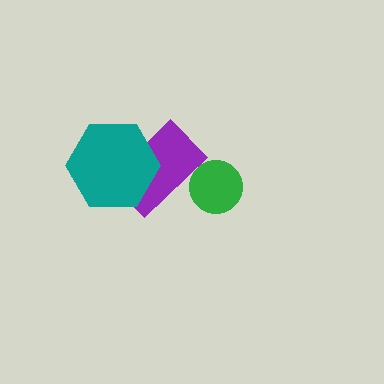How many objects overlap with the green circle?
1 object overlaps with the green circle.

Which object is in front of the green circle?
The purple rectangle is in front of the green circle.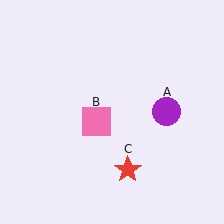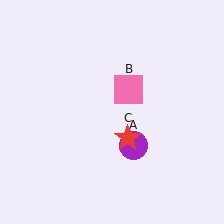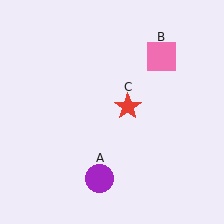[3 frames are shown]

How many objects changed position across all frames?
3 objects changed position: purple circle (object A), pink square (object B), red star (object C).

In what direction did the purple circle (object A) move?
The purple circle (object A) moved down and to the left.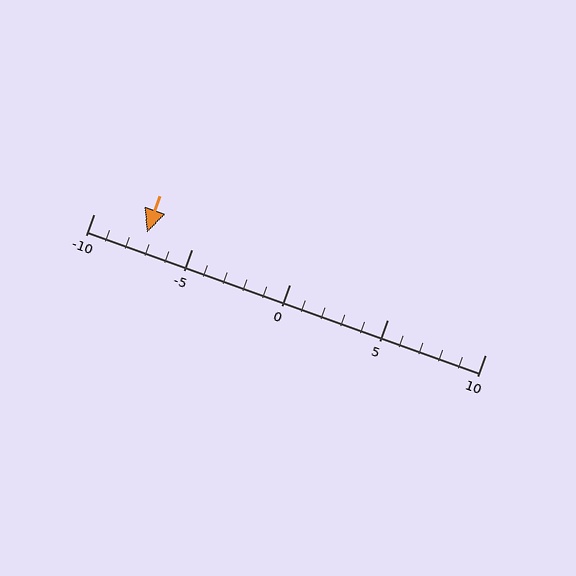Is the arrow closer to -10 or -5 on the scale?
The arrow is closer to -5.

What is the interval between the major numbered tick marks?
The major tick marks are spaced 5 units apart.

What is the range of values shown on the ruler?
The ruler shows values from -10 to 10.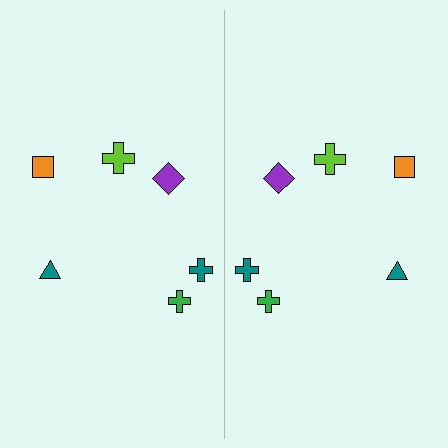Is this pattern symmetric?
Yes, this pattern has bilateral (reflection) symmetry.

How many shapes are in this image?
There are 12 shapes in this image.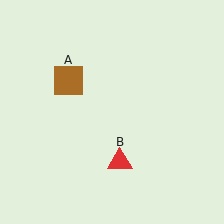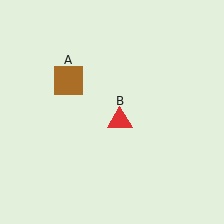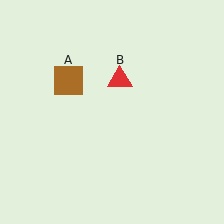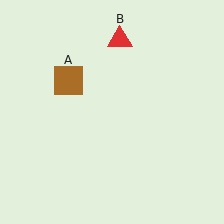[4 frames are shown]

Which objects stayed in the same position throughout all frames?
Brown square (object A) remained stationary.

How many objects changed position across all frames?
1 object changed position: red triangle (object B).